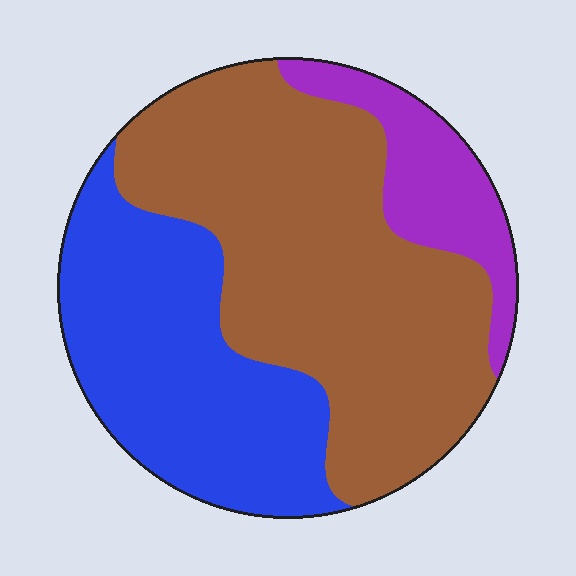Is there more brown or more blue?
Brown.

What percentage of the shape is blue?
Blue covers about 35% of the shape.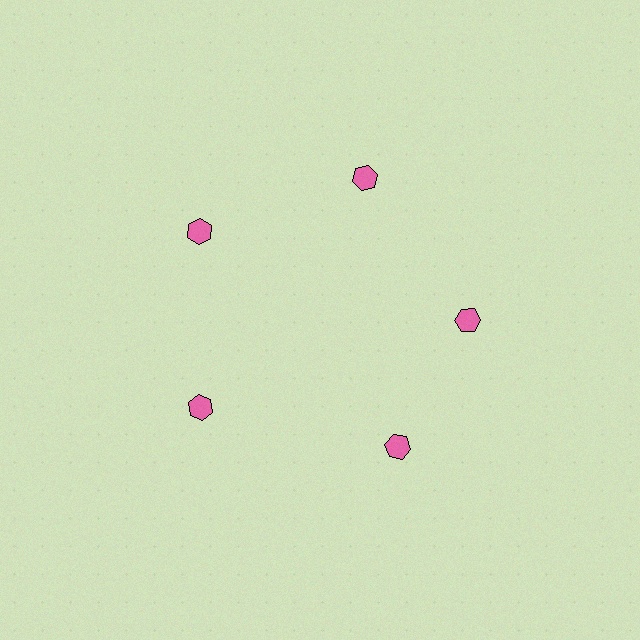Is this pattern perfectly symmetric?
No. The 5 pink hexagons are arranged in a ring, but one element near the 5 o'clock position is rotated out of alignment along the ring, breaking the 5-fold rotational symmetry.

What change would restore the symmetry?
The symmetry would be restored by rotating it back into even spacing with its neighbors so that all 5 hexagons sit at equal angles and equal distance from the center.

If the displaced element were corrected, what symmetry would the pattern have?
It would have 5-fold rotational symmetry — the pattern would map onto itself every 72 degrees.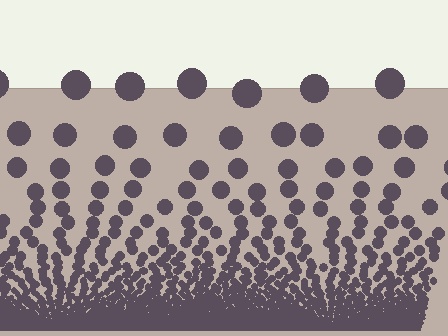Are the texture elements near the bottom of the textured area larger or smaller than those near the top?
Smaller. The gradient is inverted — elements near the bottom are smaller and denser.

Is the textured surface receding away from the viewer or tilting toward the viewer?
The surface appears to tilt toward the viewer. Texture elements get larger and sparser toward the top.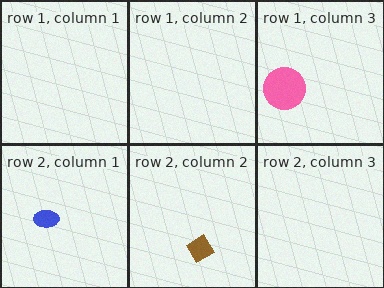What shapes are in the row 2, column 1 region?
The blue ellipse.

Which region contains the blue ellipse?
The row 2, column 1 region.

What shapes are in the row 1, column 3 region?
The pink circle.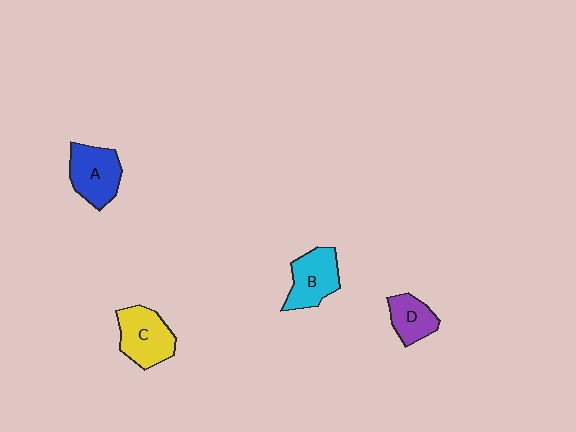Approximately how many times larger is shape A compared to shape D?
Approximately 1.4 times.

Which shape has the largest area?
Shape C (yellow).